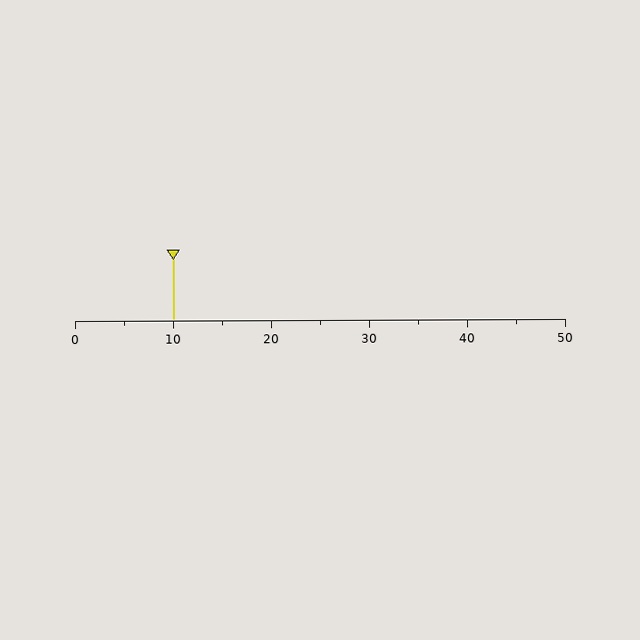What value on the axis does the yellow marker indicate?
The marker indicates approximately 10.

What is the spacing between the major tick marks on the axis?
The major ticks are spaced 10 apart.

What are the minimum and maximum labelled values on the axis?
The axis runs from 0 to 50.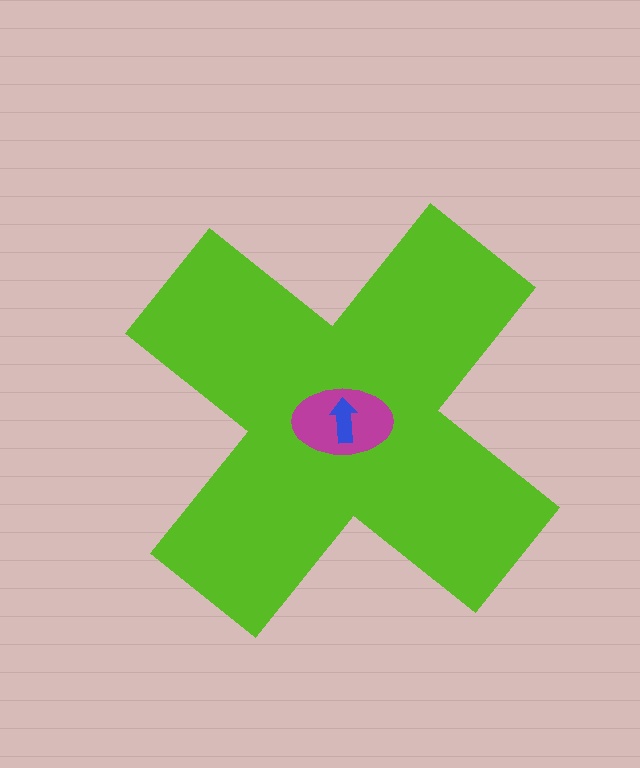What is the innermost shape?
The blue arrow.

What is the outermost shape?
The lime cross.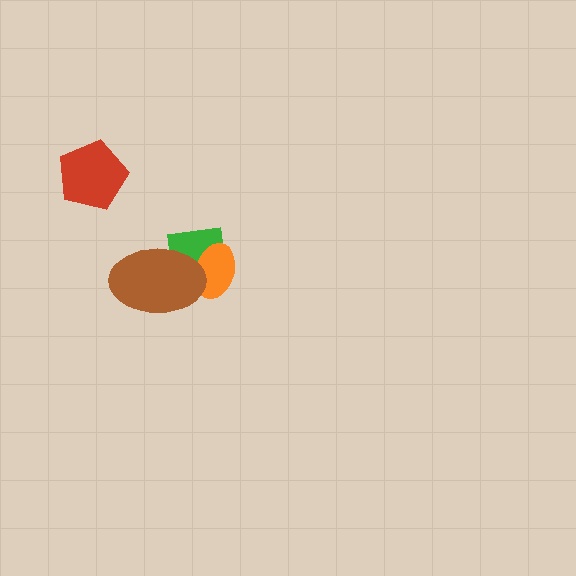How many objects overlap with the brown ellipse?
2 objects overlap with the brown ellipse.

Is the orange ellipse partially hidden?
Yes, it is partially covered by another shape.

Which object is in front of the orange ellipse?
The brown ellipse is in front of the orange ellipse.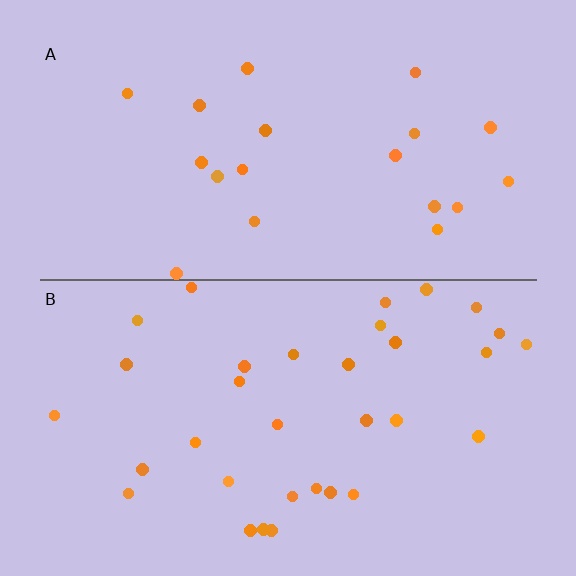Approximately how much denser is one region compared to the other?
Approximately 1.7× — region B over region A.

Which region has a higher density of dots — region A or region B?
B (the bottom).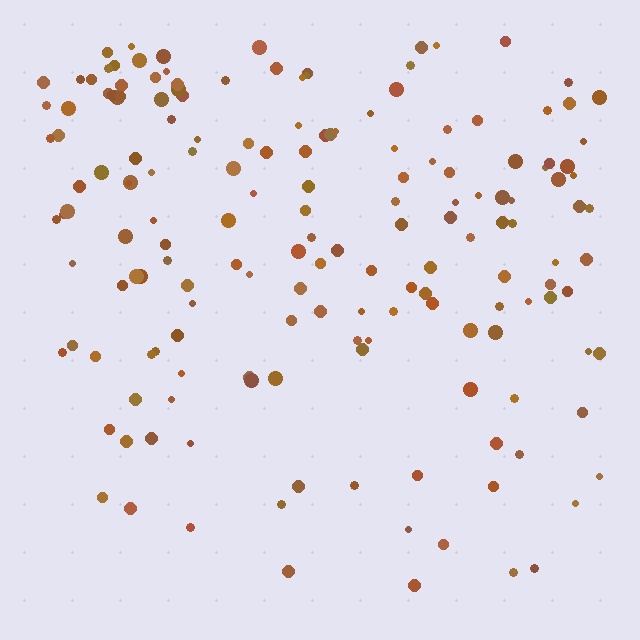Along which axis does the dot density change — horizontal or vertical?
Vertical.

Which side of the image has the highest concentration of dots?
The top.